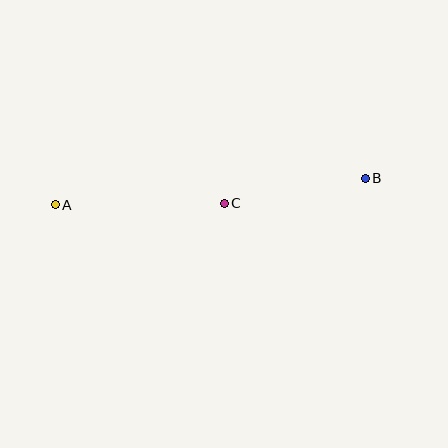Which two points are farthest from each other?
Points A and B are farthest from each other.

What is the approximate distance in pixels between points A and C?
The distance between A and C is approximately 169 pixels.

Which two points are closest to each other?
Points B and C are closest to each other.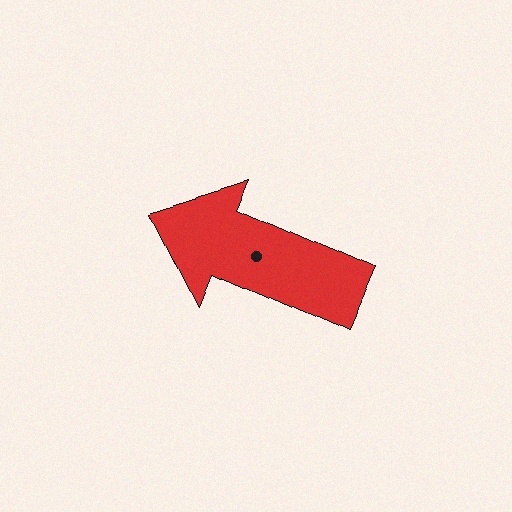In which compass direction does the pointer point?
Northwest.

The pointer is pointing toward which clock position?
Roughly 10 o'clock.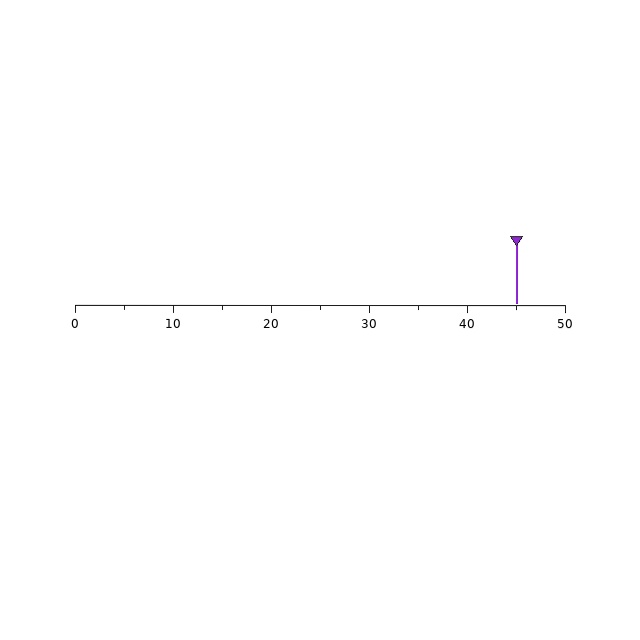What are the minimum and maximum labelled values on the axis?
The axis runs from 0 to 50.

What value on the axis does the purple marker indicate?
The marker indicates approximately 45.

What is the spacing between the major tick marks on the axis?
The major ticks are spaced 10 apart.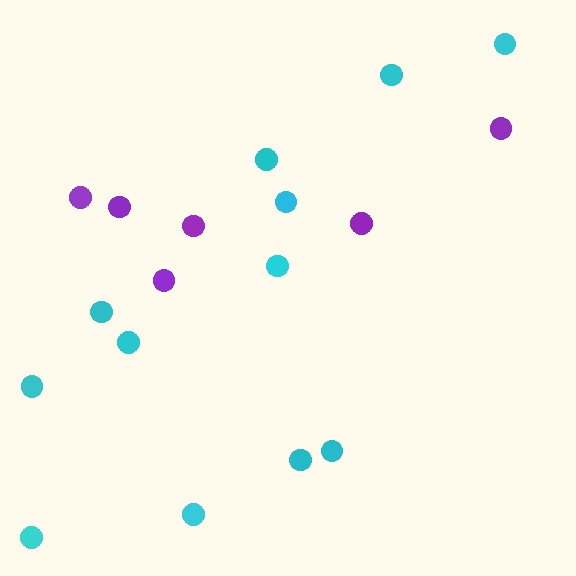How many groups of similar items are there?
There are 2 groups: one group of cyan circles (12) and one group of purple circles (6).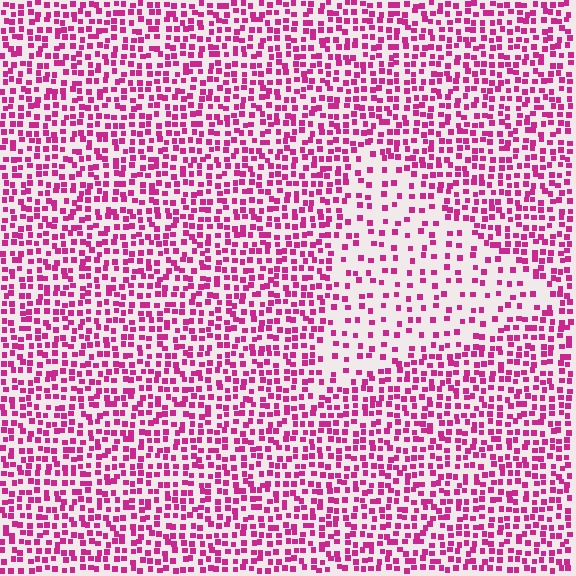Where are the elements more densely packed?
The elements are more densely packed outside the triangle boundary.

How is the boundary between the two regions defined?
The boundary is defined by a change in element density (approximately 2.2x ratio). All elements are the same color, size, and shape.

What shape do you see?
I see a triangle.